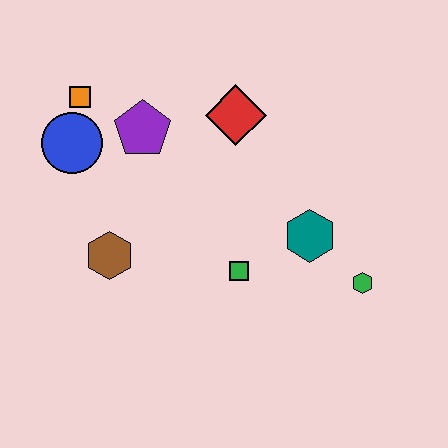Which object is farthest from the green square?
The orange square is farthest from the green square.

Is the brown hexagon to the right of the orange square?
Yes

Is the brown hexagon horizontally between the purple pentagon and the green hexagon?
No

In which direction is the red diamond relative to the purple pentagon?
The red diamond is to the right of the purple pentagon.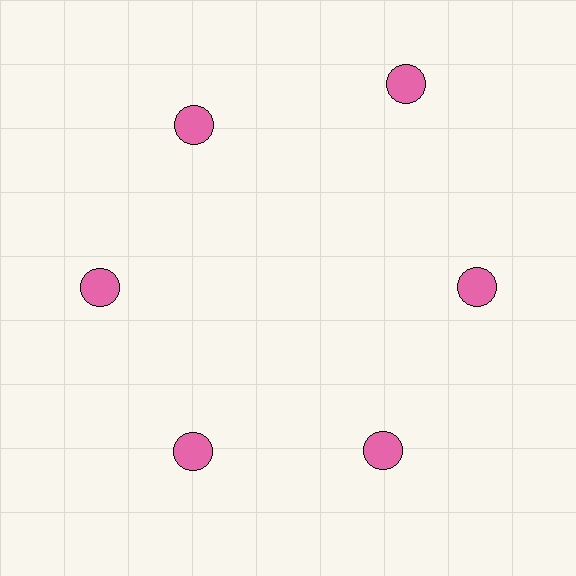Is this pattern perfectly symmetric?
No. The 6 pink circles are arranged in a ring, but one element near the 1 o'clock position is pushed outward from the center, breaking the 6-fold rotational symmetry.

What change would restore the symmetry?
The symmetry would be restored by moving it inward, back onto the ring so that all 6 circles sit at equal angles and equal distance from the center.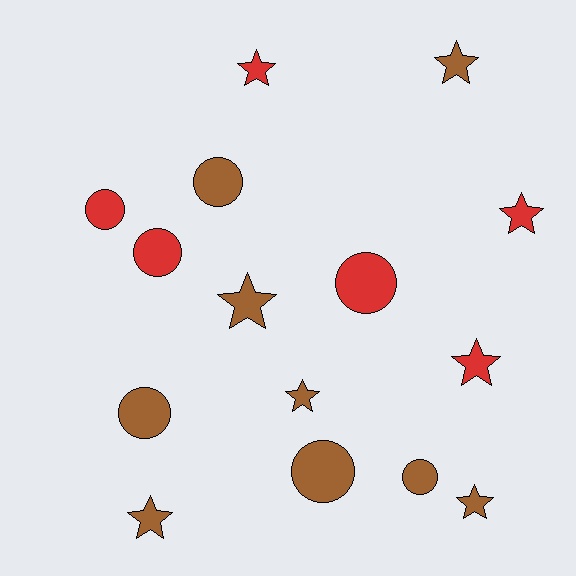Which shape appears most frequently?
Star, with 8 objects.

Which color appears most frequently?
Brown, with 9 objects.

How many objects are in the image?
There are 15 objects.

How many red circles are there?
There are 3 red circles.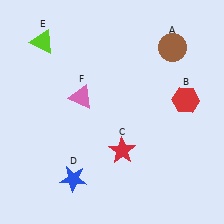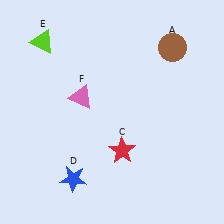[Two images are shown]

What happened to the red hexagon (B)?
The red hexagon (B) was removed in Image 2. It was in the top-right area of Image 1.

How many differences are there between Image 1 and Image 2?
There is 1 difference between the two images.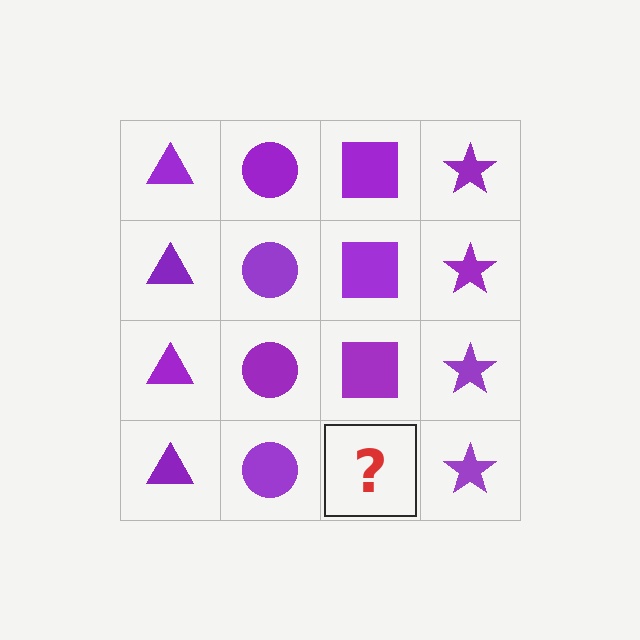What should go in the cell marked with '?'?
The missing cell should contain a purple square.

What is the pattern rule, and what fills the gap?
The rule is that each column has a consistent shape. The gap should be filled with a purple square.